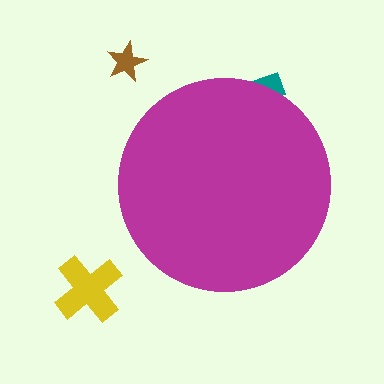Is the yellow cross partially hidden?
No, the yellow cross is fully visible.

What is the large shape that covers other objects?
A magenta circle.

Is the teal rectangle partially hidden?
Yes, the teal rectangle is partially hidden behind the magenta circle.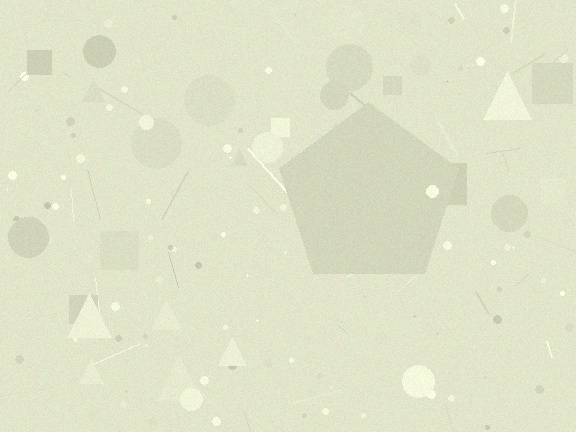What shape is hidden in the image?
A pentagon is hidden in the image.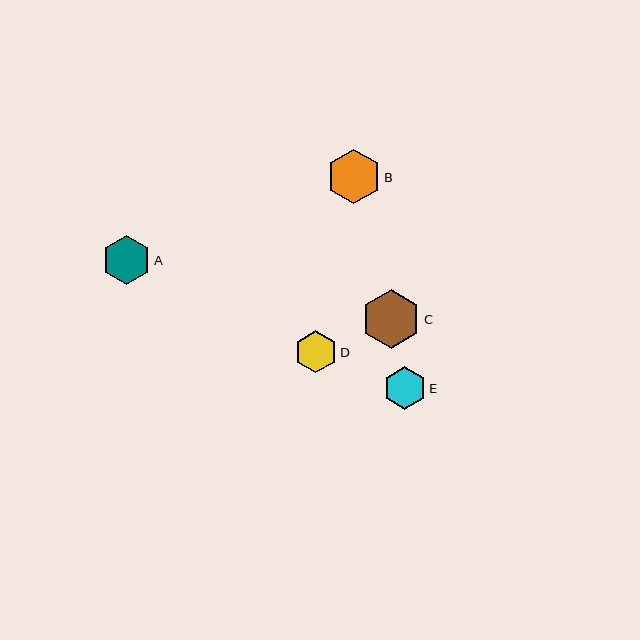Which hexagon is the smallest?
Hexagon D is the smallest with a size of approximately 42 pixels.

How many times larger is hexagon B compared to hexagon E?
Hexagon B is approximately 1.3 times the size of hexagon E.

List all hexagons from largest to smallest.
From largest to smallest: C, B, A, E, D.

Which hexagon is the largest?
Hexagon C is the largest with a size of approximately 59 pixels.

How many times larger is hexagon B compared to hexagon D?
Hexagon B is approximately 1.3 times the size of hexagon D.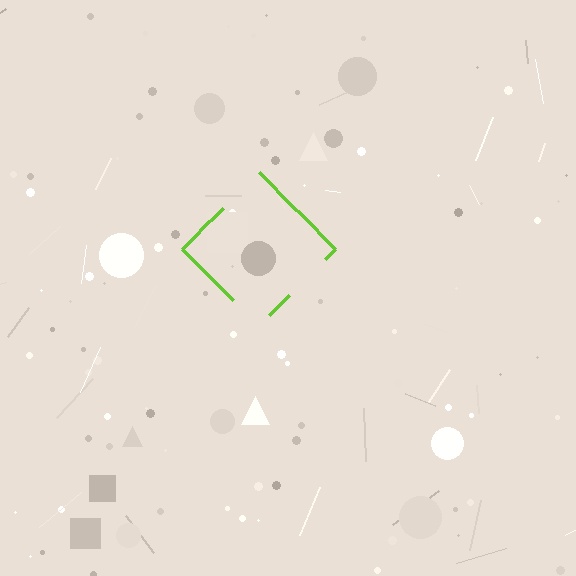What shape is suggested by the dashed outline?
The dashed outline suggests a diamond.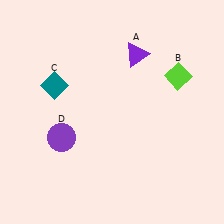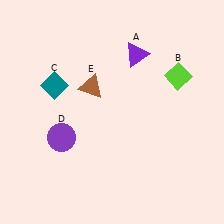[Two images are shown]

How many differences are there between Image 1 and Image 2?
There is 1 difference between the two images.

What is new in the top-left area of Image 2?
A brown triangle (E) was added in the top-left area of Image 2.